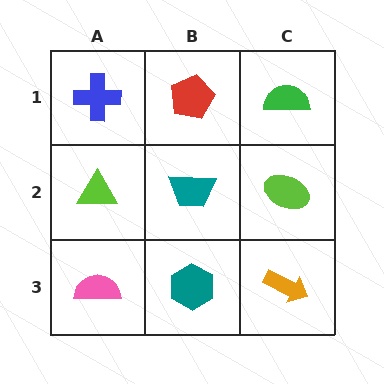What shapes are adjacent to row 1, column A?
A lime triangle (row 2, column A), a red pentagon (row 1, column B).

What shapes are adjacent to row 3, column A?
A lime triangle (row 2, column A), a teal hexagon (row 3, column B).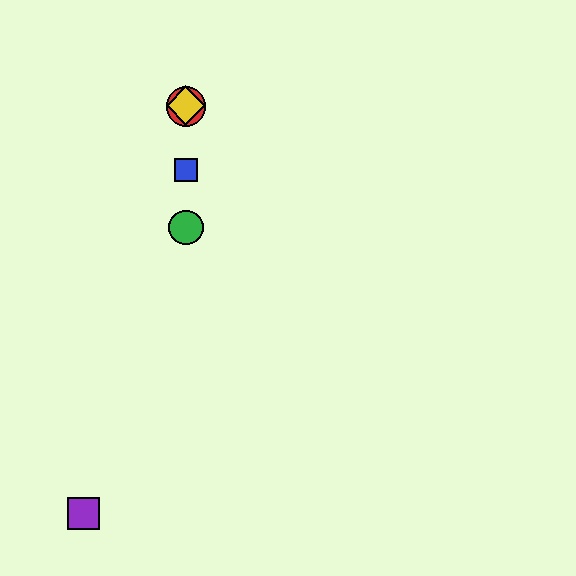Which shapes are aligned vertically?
The red circle, the blue square, the green circle, the yellow diamond are aligned vertically.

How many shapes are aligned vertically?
4 shapes (the red circle, the blue square, the green circle, the yellow diamond) are aligned vertically.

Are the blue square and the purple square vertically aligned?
No, the blue square is at x≈186 and the purple square is at x≈83.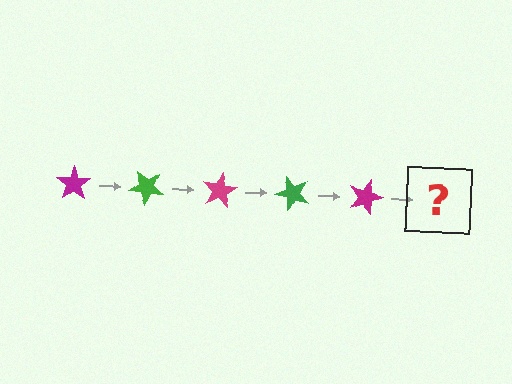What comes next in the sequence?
The next element should be a green star, rotated 200 degrees from the start.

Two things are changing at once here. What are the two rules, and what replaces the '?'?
The two rules are that it rotates 40 degrees each step and the color cycles through magenta and green. The '?' should be a green star, rotated 200 degrees from the start.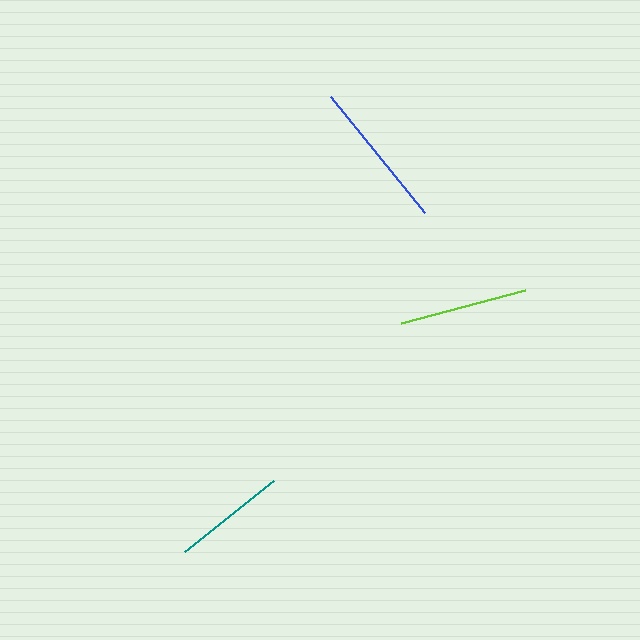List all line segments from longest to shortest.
From longest to shortest: blue, lime, teal.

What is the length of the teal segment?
The teal segment is approximately 115 pixels long.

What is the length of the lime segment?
The lime segment is approximately 129 pixels long.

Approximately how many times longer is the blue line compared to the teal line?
The blue line is approximately 1.3 times the length of the teal line.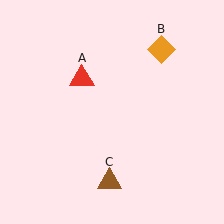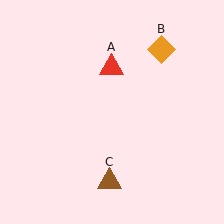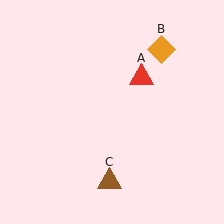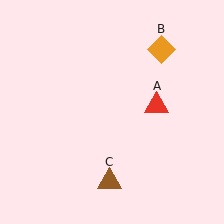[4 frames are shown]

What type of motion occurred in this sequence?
The red triangle (object A) rotated clockwise around the center of the scene.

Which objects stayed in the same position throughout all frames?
Orange diamond (object B) and brown triangle (object C) remained stationary.